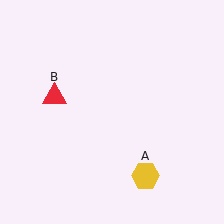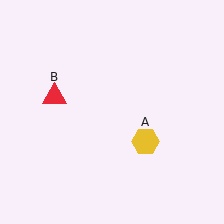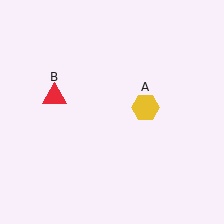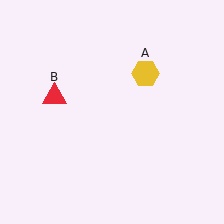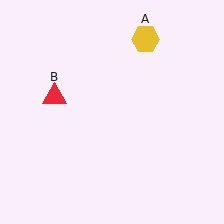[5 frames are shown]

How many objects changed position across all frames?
1 object changed position: yellow hexagon (object A).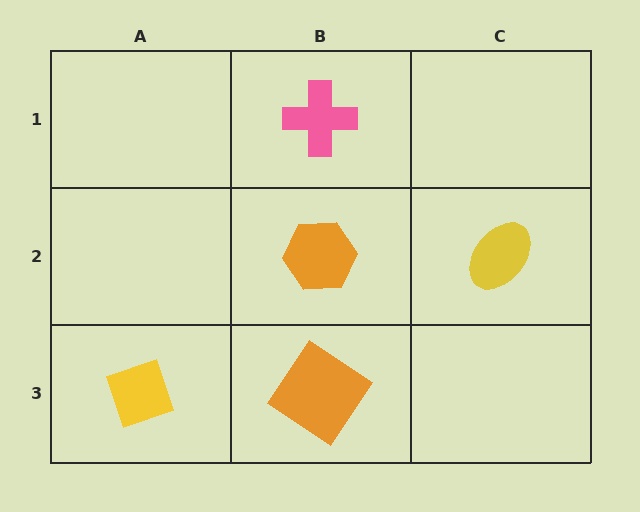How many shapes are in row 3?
2 shapes.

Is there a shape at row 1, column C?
No, that cell is empty.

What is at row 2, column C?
A yellow ellipse.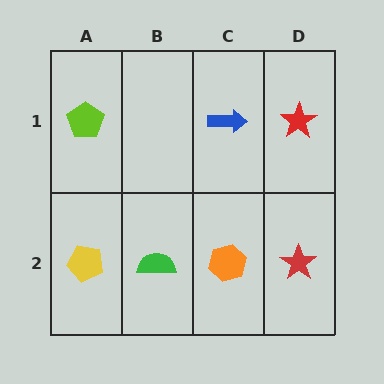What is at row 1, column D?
A red star.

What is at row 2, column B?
A green semicircle.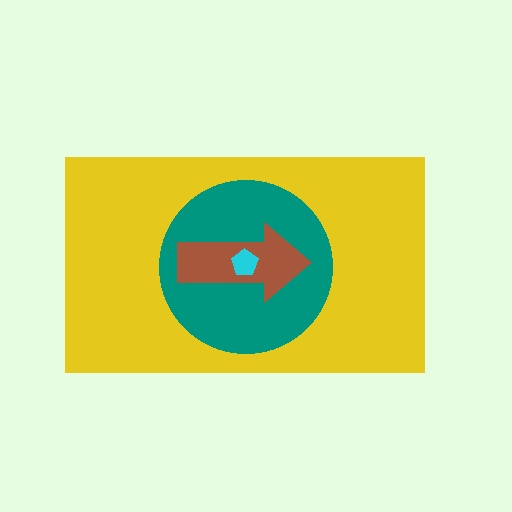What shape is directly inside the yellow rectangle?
The teal circle.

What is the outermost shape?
The yellow rectangle.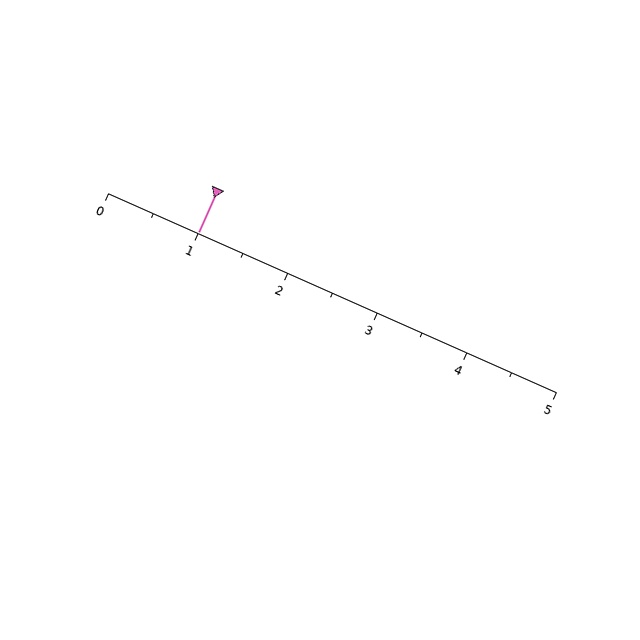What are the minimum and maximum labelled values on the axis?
The axis runs from 0 to 5.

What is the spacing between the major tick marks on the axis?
The major ticks are spaced 1 apart.